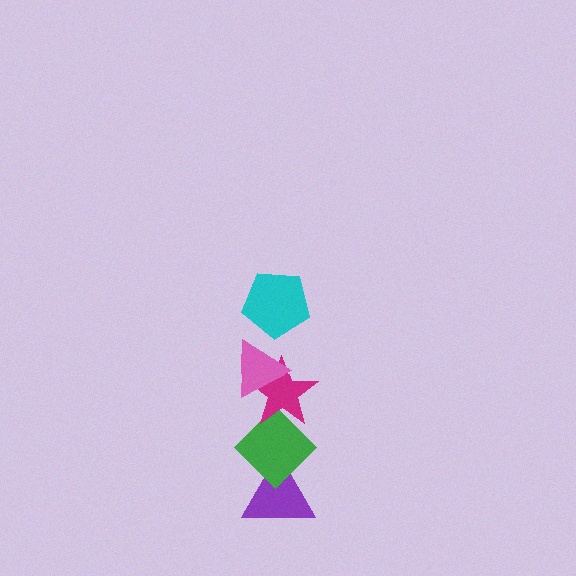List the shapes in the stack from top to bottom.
From top to bottom: the cyan pentagon, the pink triangle, the magenta star, the green diamond, the purple triangle.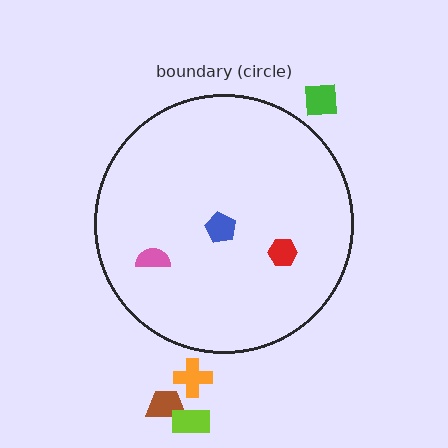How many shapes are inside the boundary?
3 inside, 4 outside.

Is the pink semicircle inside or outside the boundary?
Inside.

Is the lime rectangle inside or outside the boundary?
Outside.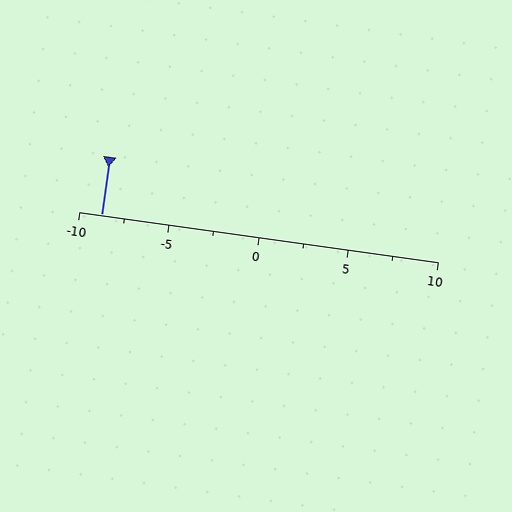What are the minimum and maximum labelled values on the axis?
The axis runs from -10 to 10.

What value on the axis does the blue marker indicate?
The marker indicates approximately -8.8.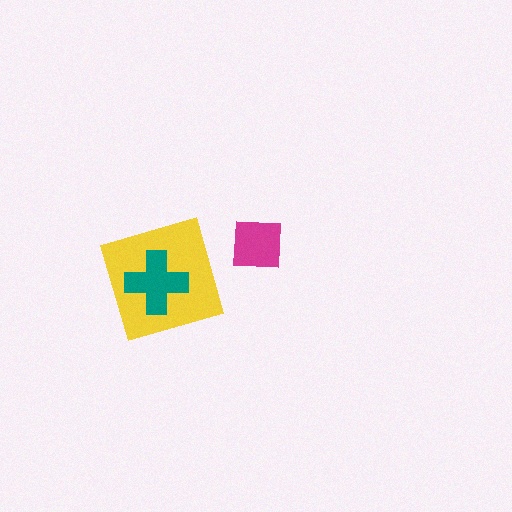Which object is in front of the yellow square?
The teal cross is in front of the yellow square.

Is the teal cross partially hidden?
No, no other shape covers it.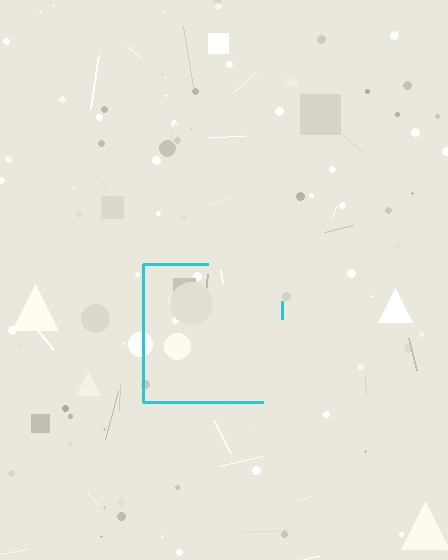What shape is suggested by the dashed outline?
The dashed outline suggests a square.